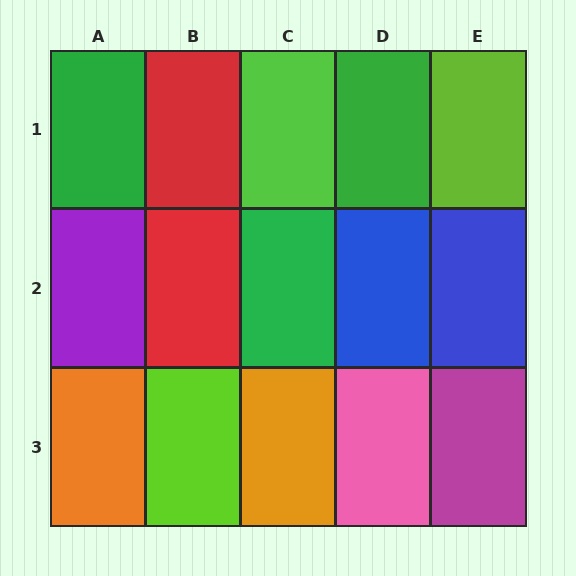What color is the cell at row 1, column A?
Green.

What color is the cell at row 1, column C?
Lime.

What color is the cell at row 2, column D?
Blue.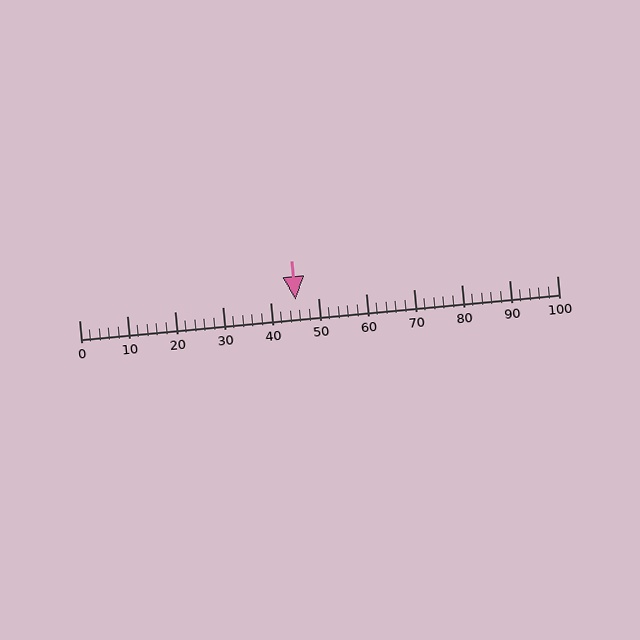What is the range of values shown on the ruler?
The ruler shows values from 0 to 100.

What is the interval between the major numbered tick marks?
The major tick marks are spaced 10 units apart.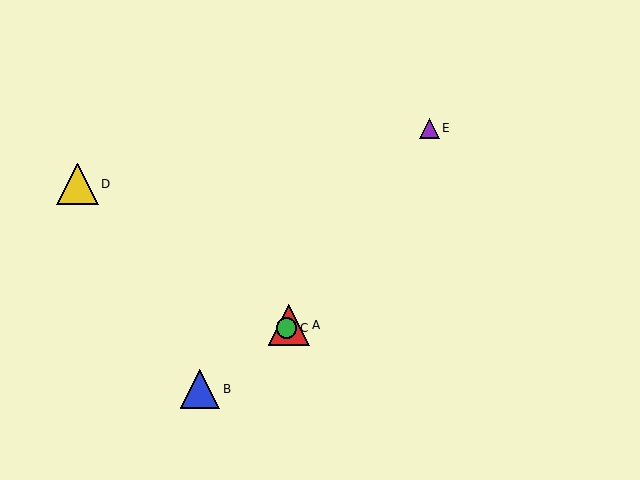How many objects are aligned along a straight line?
3 objects (A, C, E) are aligned along a straight line.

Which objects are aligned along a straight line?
Objects A, C, E are aligned along a straight line.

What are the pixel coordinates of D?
Object D is at (78, 184).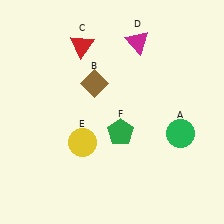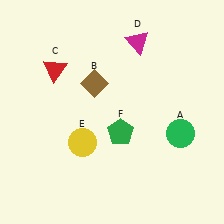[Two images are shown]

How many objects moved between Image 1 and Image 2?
1 object moved between the two images.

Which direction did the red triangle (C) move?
The red triangle (C) moved left.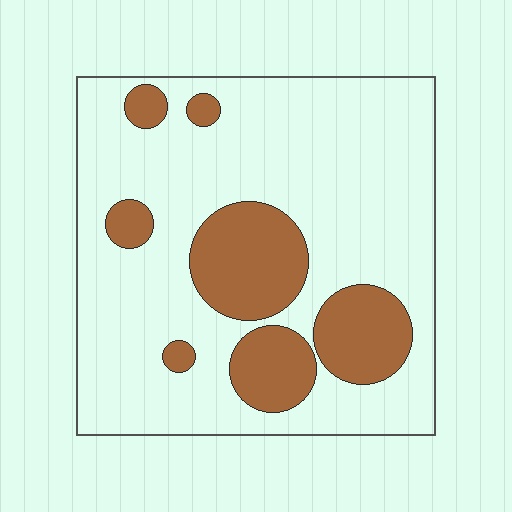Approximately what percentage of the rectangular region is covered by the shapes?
Approximately 25%.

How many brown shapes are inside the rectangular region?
7.